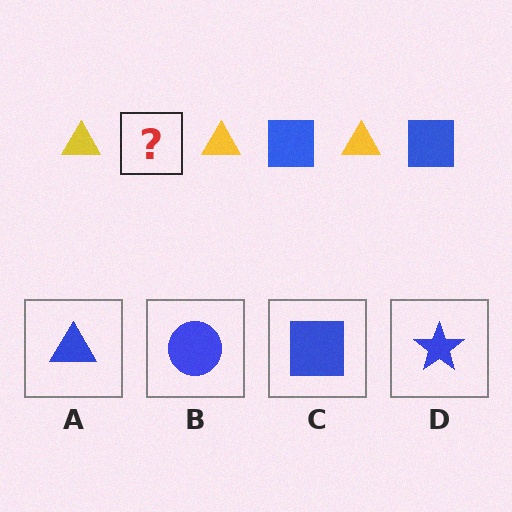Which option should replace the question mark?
Option C.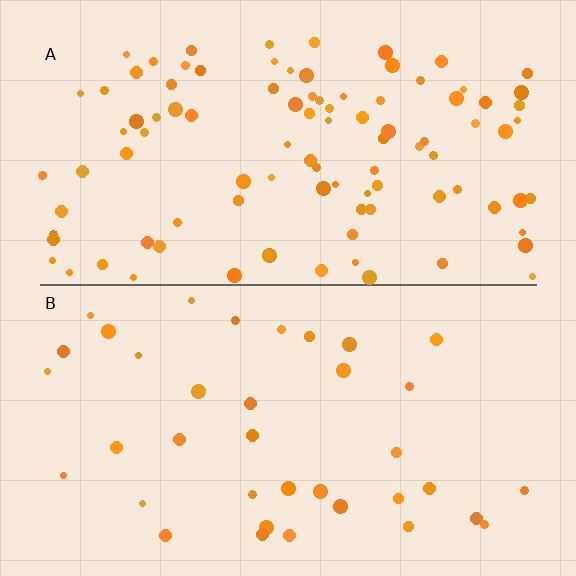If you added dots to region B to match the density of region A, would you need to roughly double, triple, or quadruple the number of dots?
Approximately triple.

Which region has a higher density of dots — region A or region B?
A (the top).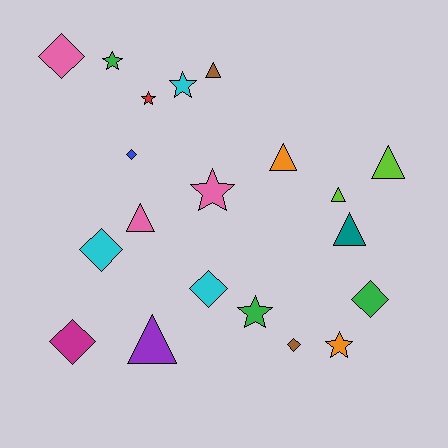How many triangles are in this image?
There are 7 triangles.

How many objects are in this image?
There are 20 objects.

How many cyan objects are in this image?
There are 3 cyan objects.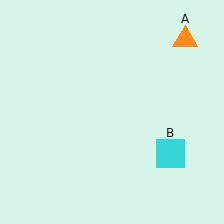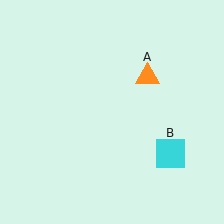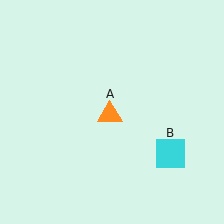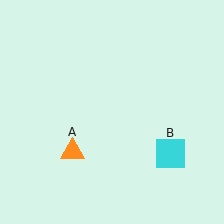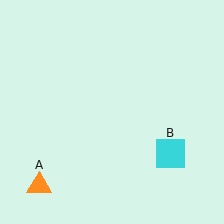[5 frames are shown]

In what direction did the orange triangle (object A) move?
The orange triangle (object A) moved down and to the left.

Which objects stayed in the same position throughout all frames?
Cyan square (object B) remained stationary.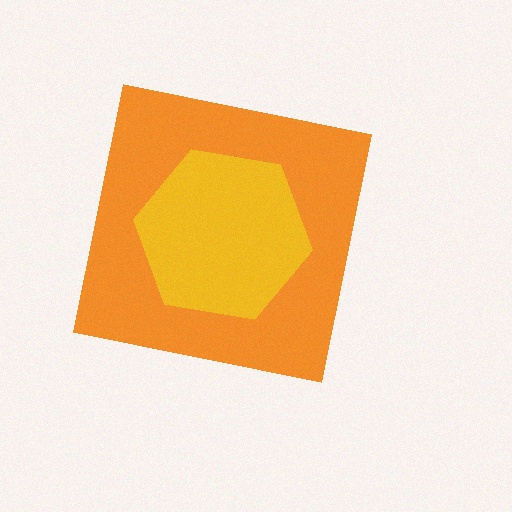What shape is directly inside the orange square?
The yellow hexagon.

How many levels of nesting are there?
2.